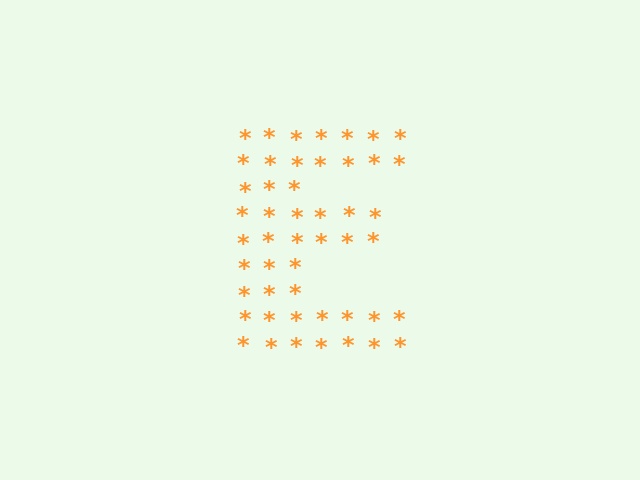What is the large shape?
The large shape is the letter E.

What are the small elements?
The small elements are asterisks.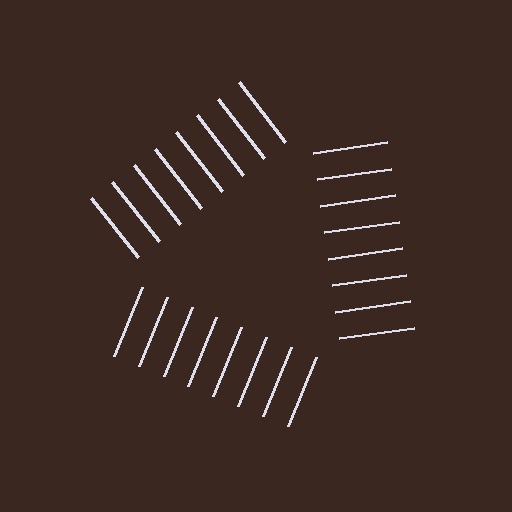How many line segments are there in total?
24 — 8 along each of the 3 edges.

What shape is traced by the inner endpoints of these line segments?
An illusory triangle — the line segments terminate on its edges but no continuous stroke is drawn.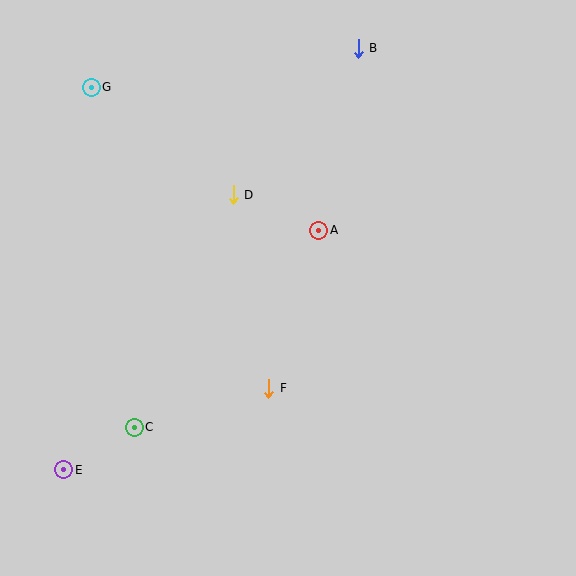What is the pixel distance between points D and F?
The distance between D and F is 197 pixels.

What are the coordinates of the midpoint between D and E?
The midpoint between D and E is at (148, 332).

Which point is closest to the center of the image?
Point A at (319, 230) is closest to the center.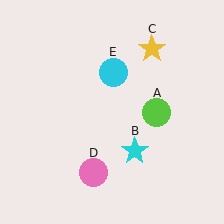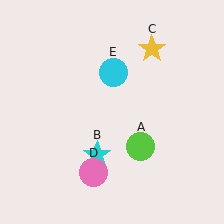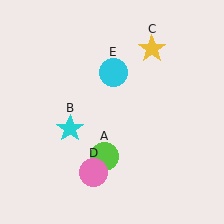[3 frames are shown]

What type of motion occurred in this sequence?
The lime circle (object A), cyan star (object B) rotated clockwise around the center of the scene.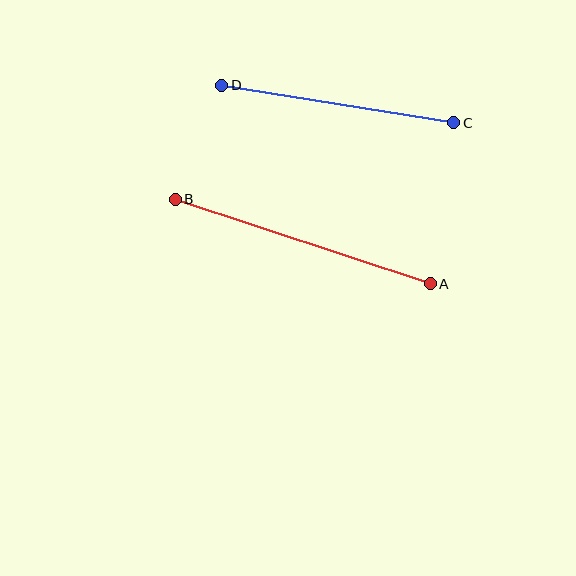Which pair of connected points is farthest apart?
Points A and B are farthest apart.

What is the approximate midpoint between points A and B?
The midpoint is at approximately (303, 241) pixels.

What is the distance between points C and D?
The distance is approximately 235 pixels.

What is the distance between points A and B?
The distance is approximately 268 pixels.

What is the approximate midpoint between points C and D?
The midpoint is at approximately (338, 104) pixels.